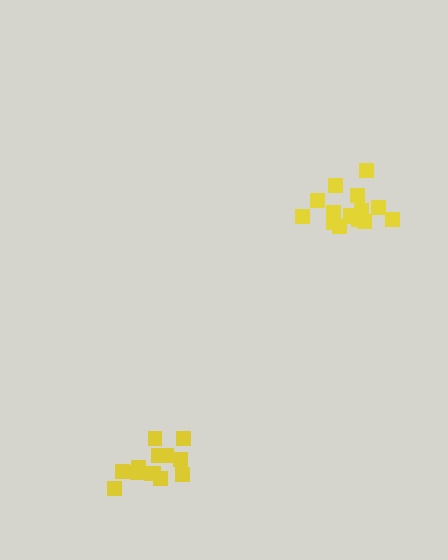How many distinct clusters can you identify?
There are 2 distinct clusters.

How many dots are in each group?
Group 1: 13 dots, Group 2: 15 dots (28 total).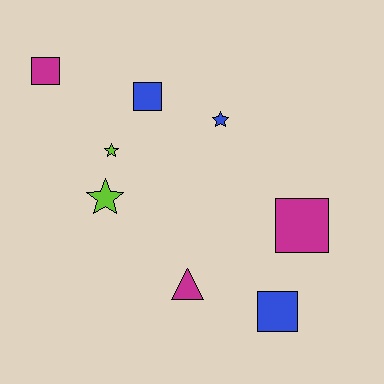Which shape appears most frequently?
Square, with 4 objects.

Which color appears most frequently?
Magenta, with 3 objects.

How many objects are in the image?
There are 8 objects.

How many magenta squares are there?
There are 2 magenta squares.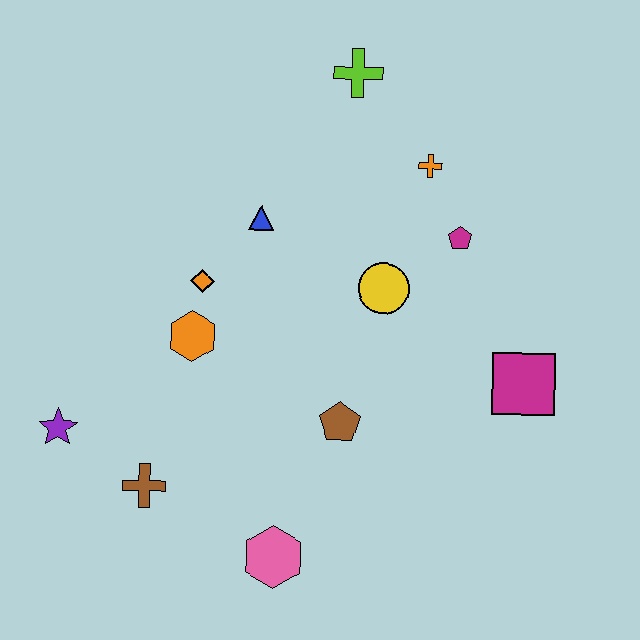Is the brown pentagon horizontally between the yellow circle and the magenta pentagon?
No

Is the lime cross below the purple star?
No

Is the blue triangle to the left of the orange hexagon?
No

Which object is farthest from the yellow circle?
The purple star is farthest from the yellow circle.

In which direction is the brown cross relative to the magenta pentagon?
The brown cross is to the left of the magenta pentagon.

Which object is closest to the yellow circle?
The magenta pentagon is closest to the yellow circle.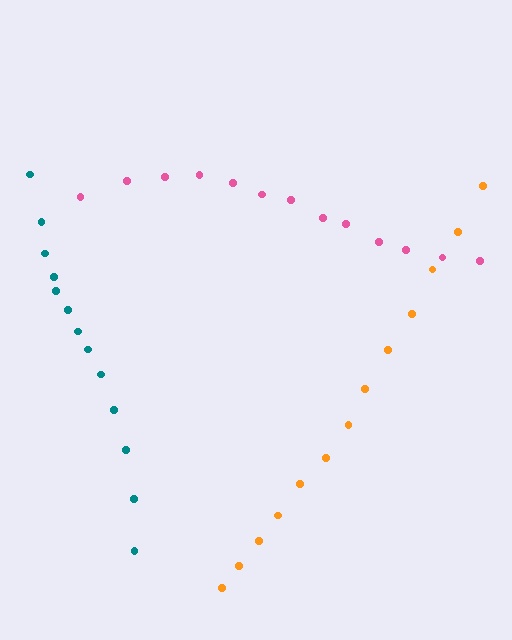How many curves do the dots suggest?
There are 3 distinct paths.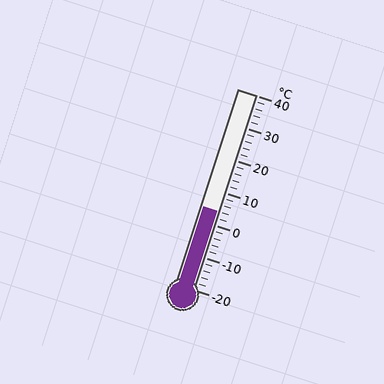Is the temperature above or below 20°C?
The temperature is below 20°C.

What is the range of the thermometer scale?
The thermometer scale ranges from -20°C to 40°C.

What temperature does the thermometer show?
The thermometer shows approximately 4°C.